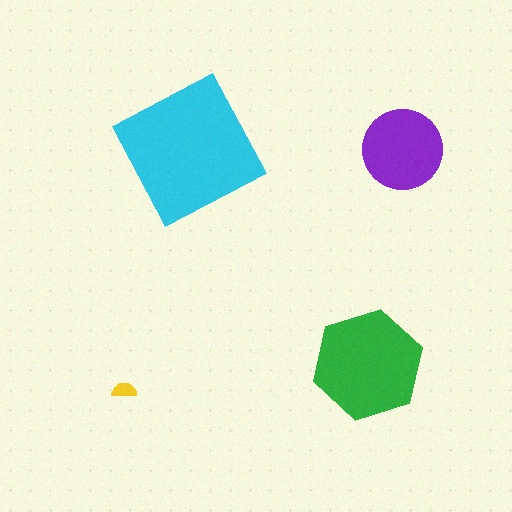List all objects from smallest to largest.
The yellow semicircle, the purple circle, the green hexagon, the cyan square.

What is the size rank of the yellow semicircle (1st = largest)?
4th.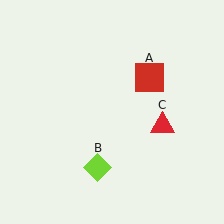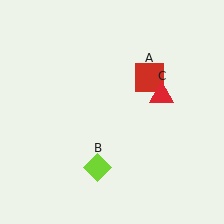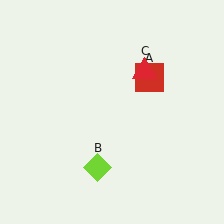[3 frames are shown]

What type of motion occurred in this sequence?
The red triangle (object C) rotated counterclockwise around the center of the scene.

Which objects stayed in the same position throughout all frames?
Red square (object A) and lime diamond (object B) remained stationary.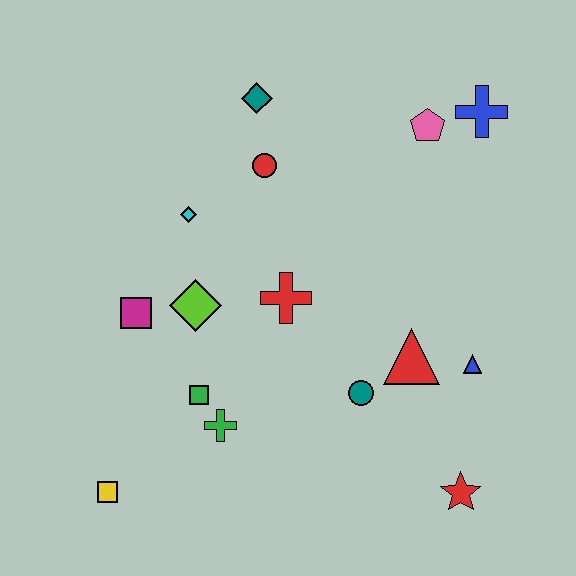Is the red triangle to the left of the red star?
Yes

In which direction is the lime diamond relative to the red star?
The lime diamond is to the left of the red star.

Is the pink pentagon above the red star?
Yes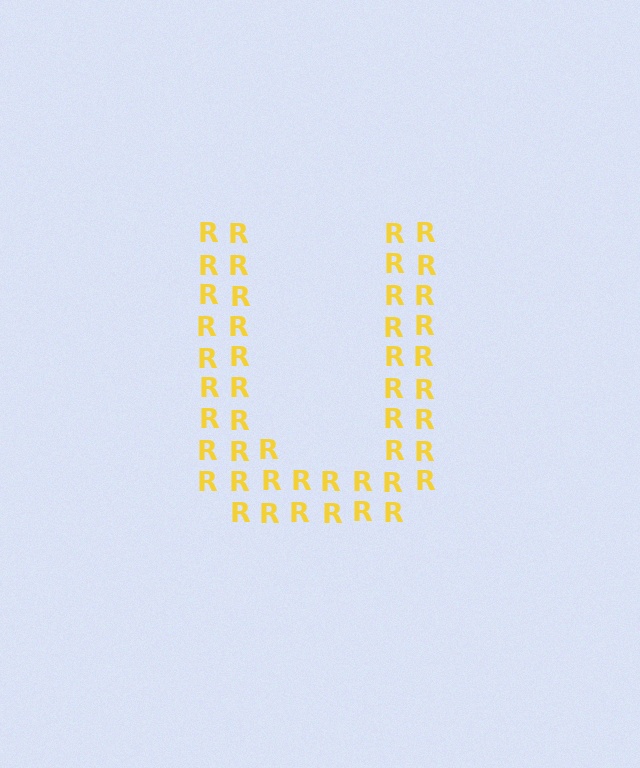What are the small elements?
The small elements are letter R's.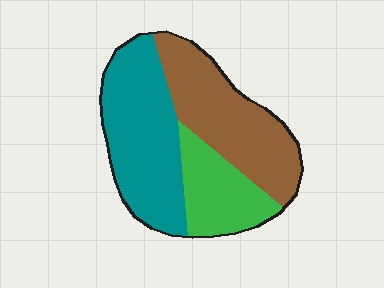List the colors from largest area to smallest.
From largest to smallest: teal, brown, green.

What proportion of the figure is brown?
Brown covers 37% of the figure.